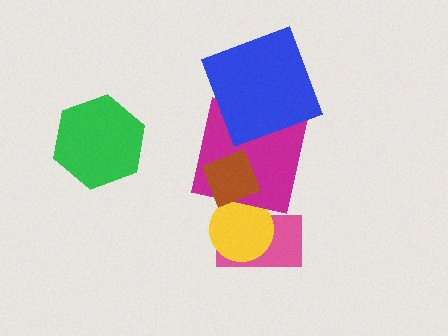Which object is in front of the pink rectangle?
The yellow circle is in front of the pink rectangle.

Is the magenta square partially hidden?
Yes, it is partially covered by another shape.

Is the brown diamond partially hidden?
No, no other shape covers it.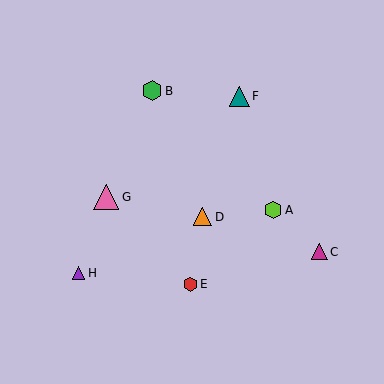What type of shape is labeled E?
Shape E is a red hexagon.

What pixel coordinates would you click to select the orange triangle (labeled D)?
Click at (203, 217) to select the orange triangle D.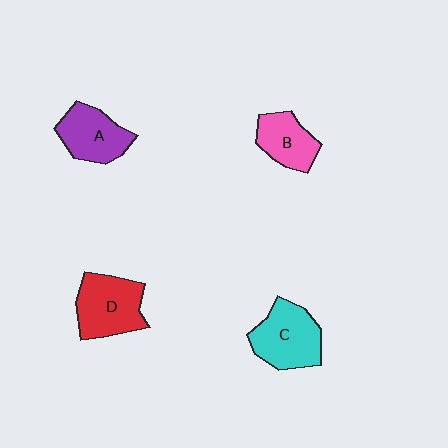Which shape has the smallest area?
Shape B (pink).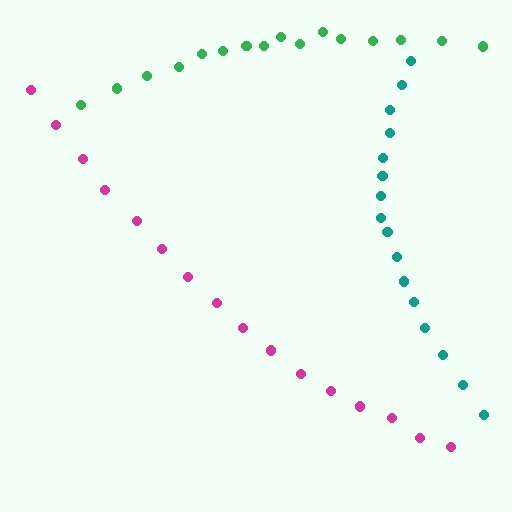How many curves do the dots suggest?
There are 3 distinct paths.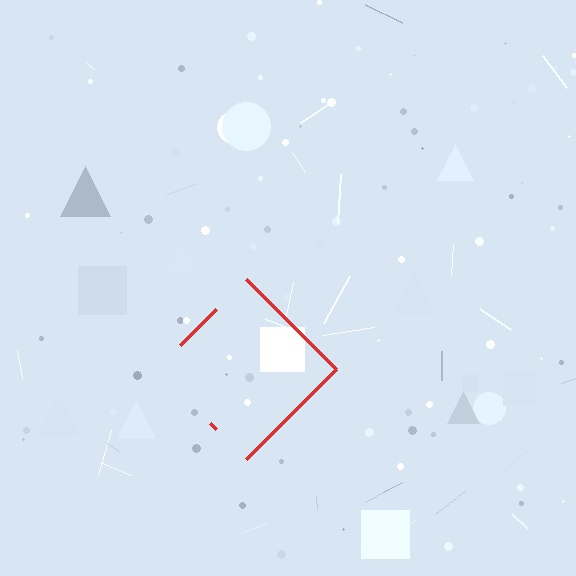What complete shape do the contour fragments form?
The contour fragments form a diamond.